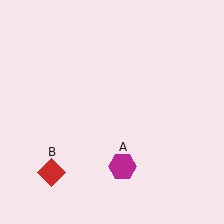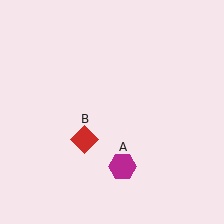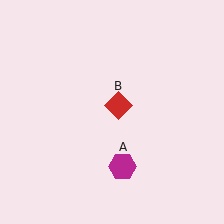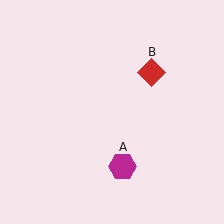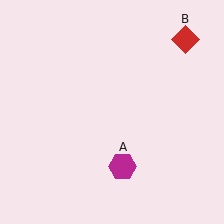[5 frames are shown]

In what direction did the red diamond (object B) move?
The red diamond (object B) moved up and to the right.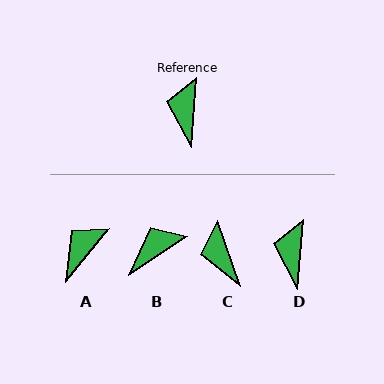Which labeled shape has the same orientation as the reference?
D.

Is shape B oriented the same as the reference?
No, it is off by about 52 degrees.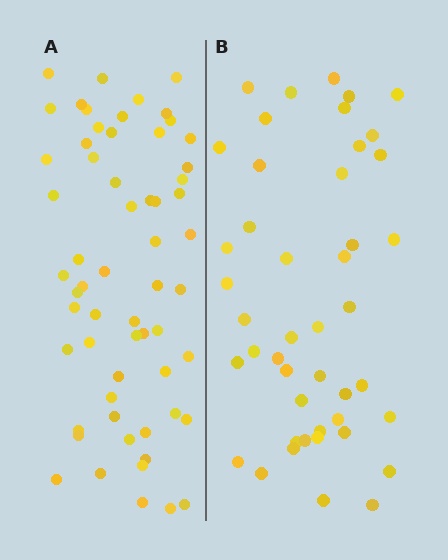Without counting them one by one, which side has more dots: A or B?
Region A (the left region) has more dots.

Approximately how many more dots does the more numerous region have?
Region A has approximately 15 more dots than region B.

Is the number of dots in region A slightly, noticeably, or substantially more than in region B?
Region A has noticeably more, but not dramatically so. The ratio is roughly 1.3 to 1.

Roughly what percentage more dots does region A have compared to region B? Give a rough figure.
About 35% more.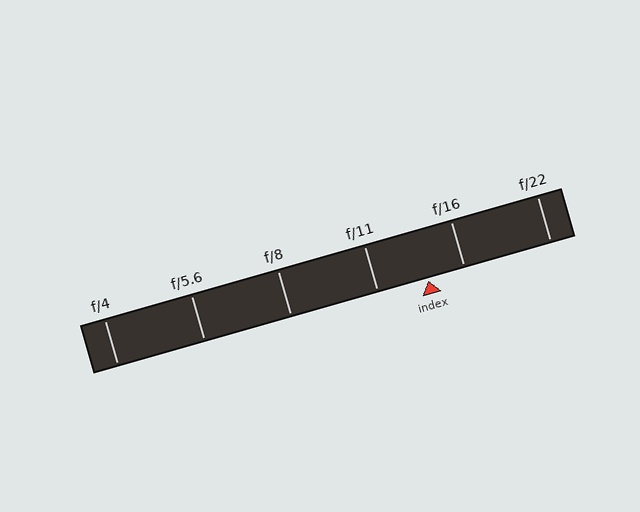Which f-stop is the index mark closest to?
The index mark is closest to f/16.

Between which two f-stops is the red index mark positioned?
The index mark is between f/11 and f/16.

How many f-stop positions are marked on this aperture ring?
There are 6 f-stop positions marked.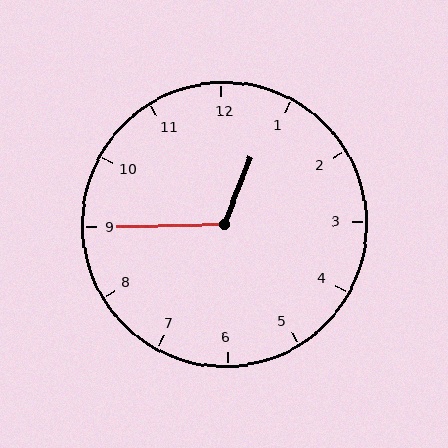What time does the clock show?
12:45.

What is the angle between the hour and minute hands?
Approximately 112 degrees.